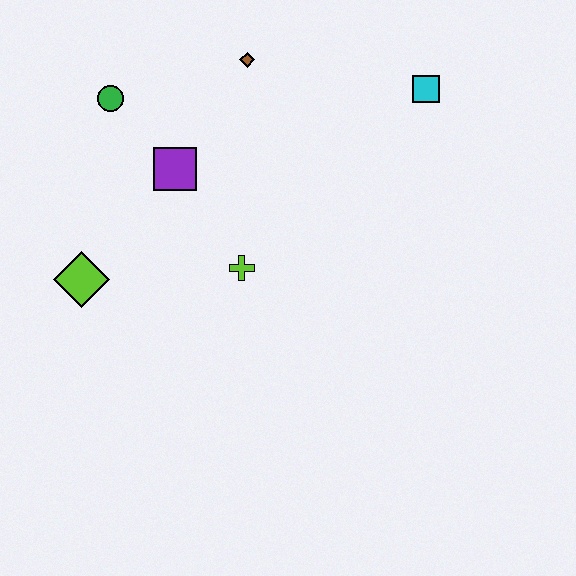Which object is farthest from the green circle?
The cyan square is farthest from the green circle.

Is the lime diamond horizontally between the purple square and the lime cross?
No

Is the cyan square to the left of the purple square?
No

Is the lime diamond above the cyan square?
No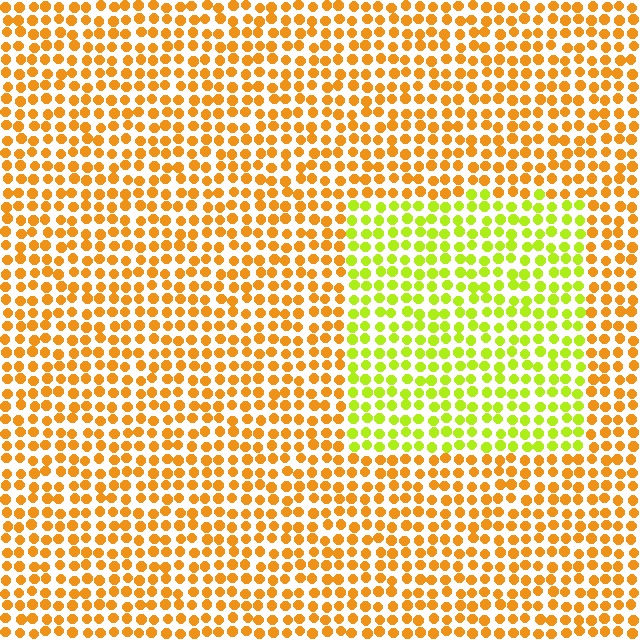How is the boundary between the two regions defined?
The boundary is defined purely by a slight shift in hue (about 44 degrees). Spacing, size, and orientation are identical on both sides.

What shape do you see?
I see a rectangle.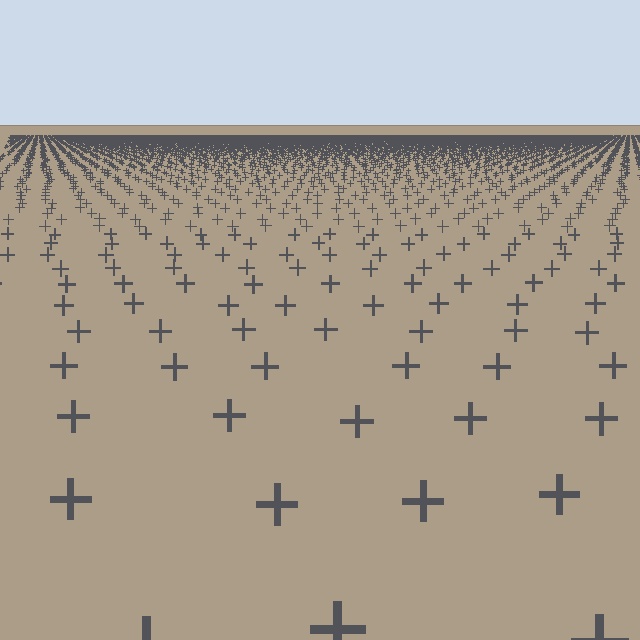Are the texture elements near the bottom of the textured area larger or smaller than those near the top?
Larger. Near the bottom, elements are closer to the viewer and appear at a bigger on-screen size.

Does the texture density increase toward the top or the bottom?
Density increases toward the top.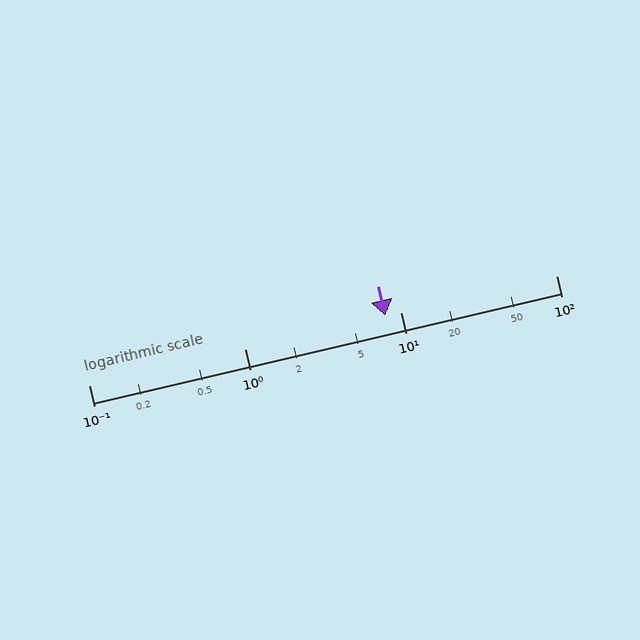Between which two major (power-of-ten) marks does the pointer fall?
The pointer is between 1 and 10.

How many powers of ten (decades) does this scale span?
The scale spans 3 decades, from 0.1 to 100.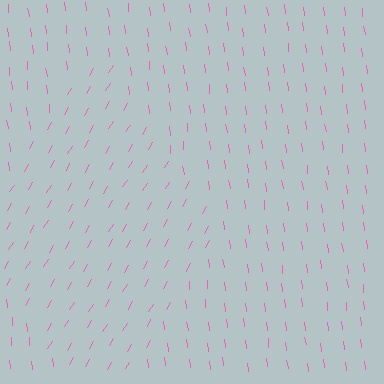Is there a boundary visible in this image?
Yes, there is a texture boundary formed by a change in line orientation.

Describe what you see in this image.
The image is filled with small pink line segments. A diamond region in the image has lines oriented differently from the surrounding lines, creating a visible texture boundary.